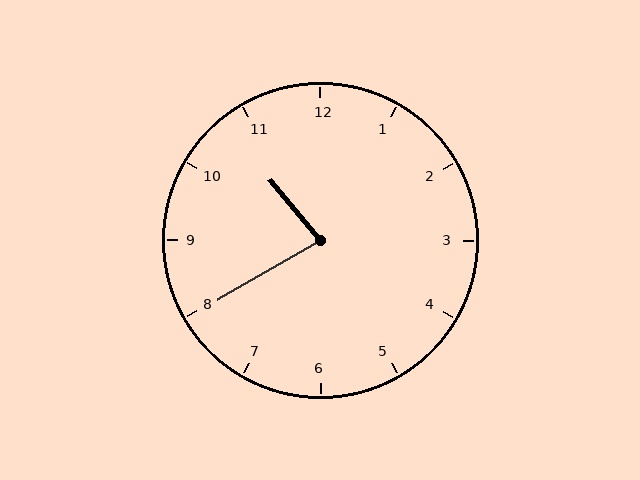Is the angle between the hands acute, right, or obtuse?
It is acute.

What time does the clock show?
10:40.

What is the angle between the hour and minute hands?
Approximately 80 degrees.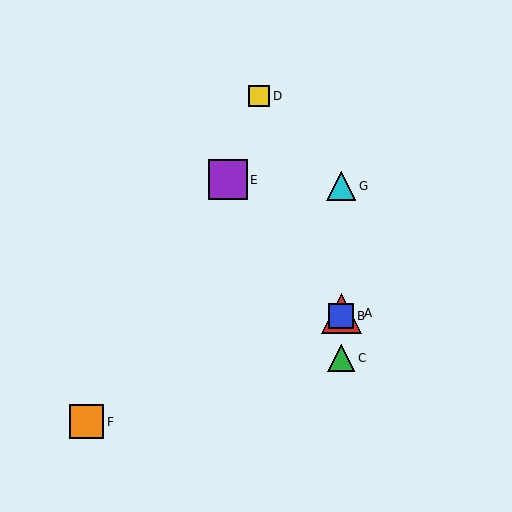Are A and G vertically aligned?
Yes, both are at x≈341.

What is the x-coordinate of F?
Object F is at x≈86.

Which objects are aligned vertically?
Objects A, B, C, G are aligned vertically.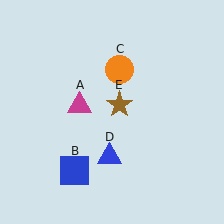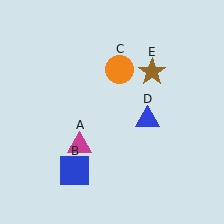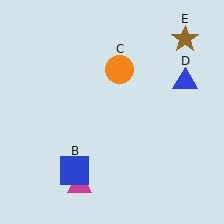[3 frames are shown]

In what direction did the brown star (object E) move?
The brown star (object E) moved up and to the right.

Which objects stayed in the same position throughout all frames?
Blue square (object B) and orange circle (object C) remained stationary.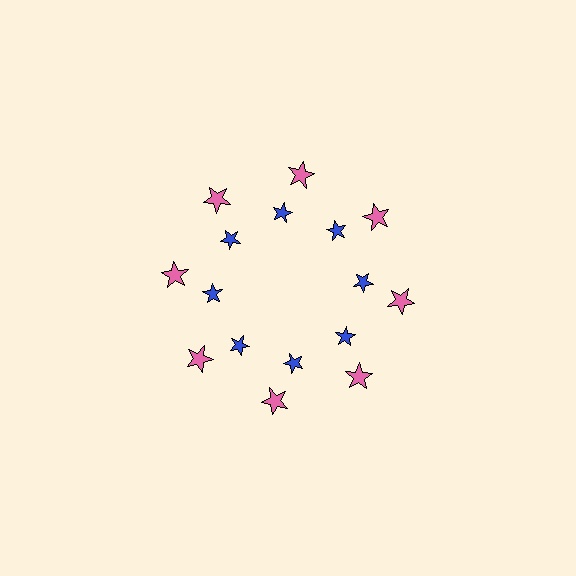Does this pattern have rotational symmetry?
Yes, this pattern has 8-fold rotational symmetry. It looks the same after rotating 45 degrees around the center.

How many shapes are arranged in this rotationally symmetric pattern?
There are 16 shapes, arranged in 8 groups of 2.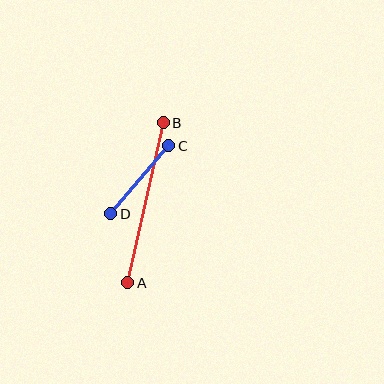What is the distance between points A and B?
The distance is approximately 164 pixels.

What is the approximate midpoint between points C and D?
The midpoint is at approximately (140, 180) pixels.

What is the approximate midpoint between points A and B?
The midpoint is at approximately (146, 203) pixels.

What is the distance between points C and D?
The distance is approximately 89 pixels.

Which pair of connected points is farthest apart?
Points A and B are farthest apart.